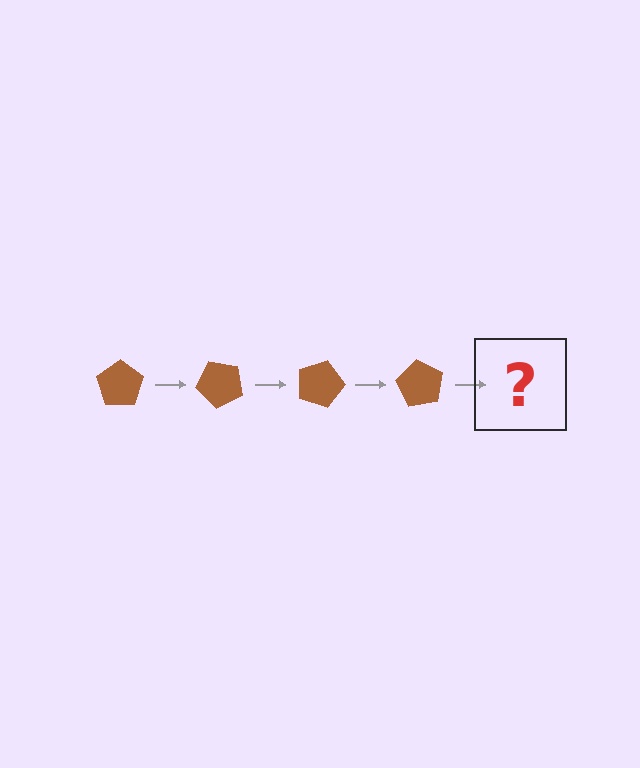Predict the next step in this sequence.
The next step is a brown pentagon rotated 180 degrees.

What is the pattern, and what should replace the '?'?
The pattern is that the pentagon rotates 45 degrees each step. The '?' should be a brown pentagon rotated 180 degrees.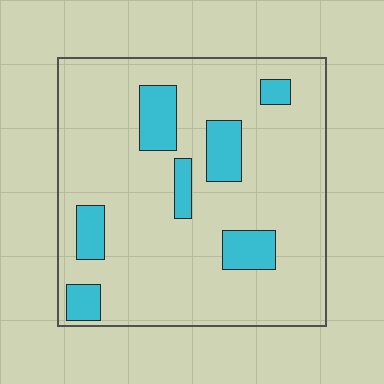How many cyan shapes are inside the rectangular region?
7.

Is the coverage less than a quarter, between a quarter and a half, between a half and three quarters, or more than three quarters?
Less than a quarter.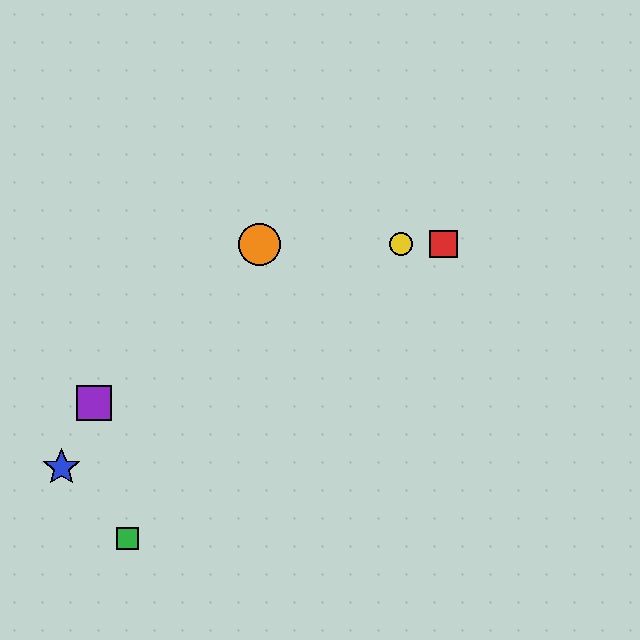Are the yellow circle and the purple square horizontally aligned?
No, the yellow circle is at y≈244 and the purple square is at y≈403.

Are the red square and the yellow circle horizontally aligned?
Yes, both are at y≈244.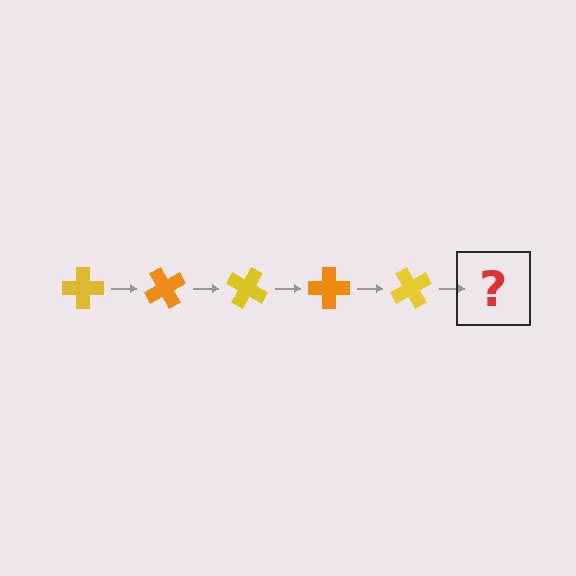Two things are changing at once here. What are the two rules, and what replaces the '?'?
The two rules are that it rotates 60 degrees each step and the color cycles through yellow and orange. The '?' should be an orange cross, rotated 300 degrees from the start.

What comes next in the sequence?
The next element should be an orange cross, rotated 300 degrees from the start.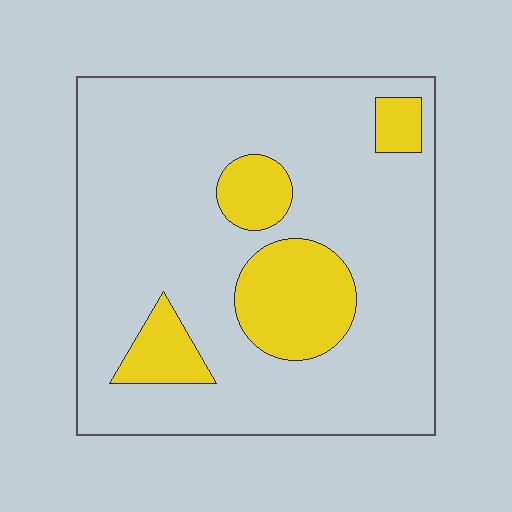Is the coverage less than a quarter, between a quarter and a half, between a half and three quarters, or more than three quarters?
Less than a quarter.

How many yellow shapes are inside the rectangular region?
4.